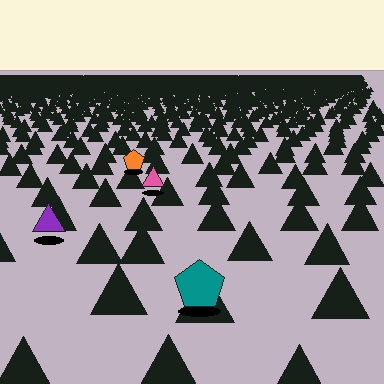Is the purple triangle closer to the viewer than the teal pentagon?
No. The teal pentagon is closer — you can tell from the texture gradient: the ground texture is coarser near it.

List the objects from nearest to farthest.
From nearest to farthest: the teal pentagon, the purple triangle, the pink triangle, the orange pentagon.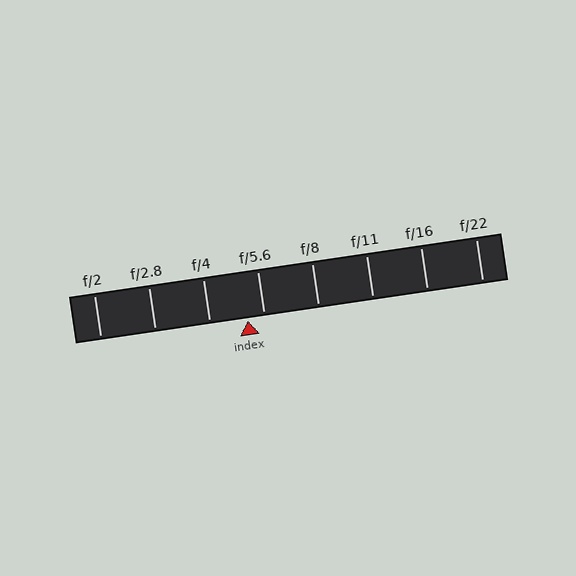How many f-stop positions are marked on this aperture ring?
There are 8 f-stop positions marked.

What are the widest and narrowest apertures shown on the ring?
The widest aperture shown is f/2 and the narrowest is f/22.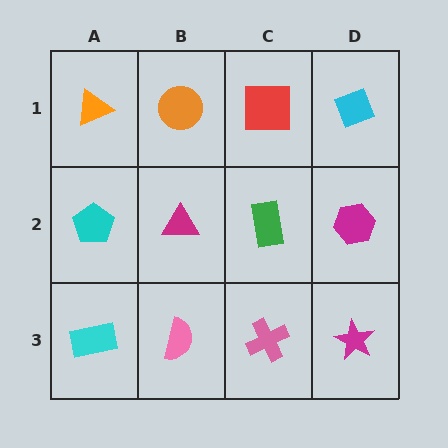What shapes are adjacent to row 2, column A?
An orange triangle (row 1, column A), a cyan rectangle (row 3, column A), a magenta triangle (row 2, column B).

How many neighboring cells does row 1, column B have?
3.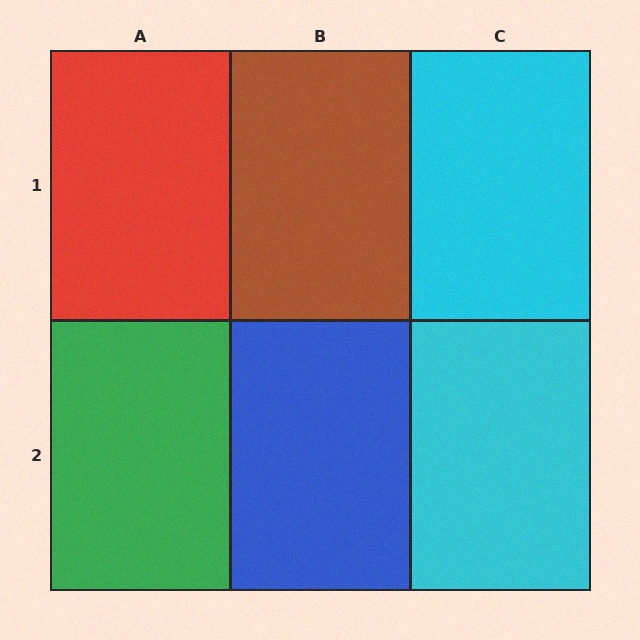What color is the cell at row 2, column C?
Cyan.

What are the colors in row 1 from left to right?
Red, brown, cyan.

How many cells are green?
1 cell is green.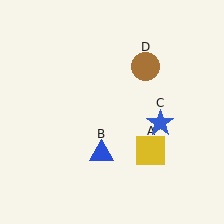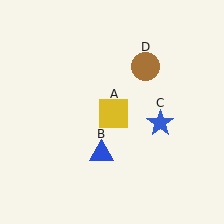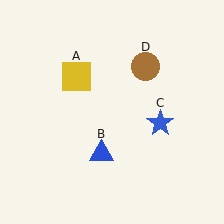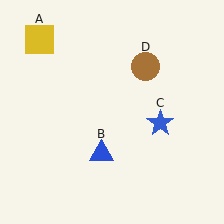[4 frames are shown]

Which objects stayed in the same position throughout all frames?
Blue triangle (object B) and blue star (object C) and brown circle (object D) remained stationary.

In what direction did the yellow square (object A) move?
The yellow square (object A) moved up and to the left.